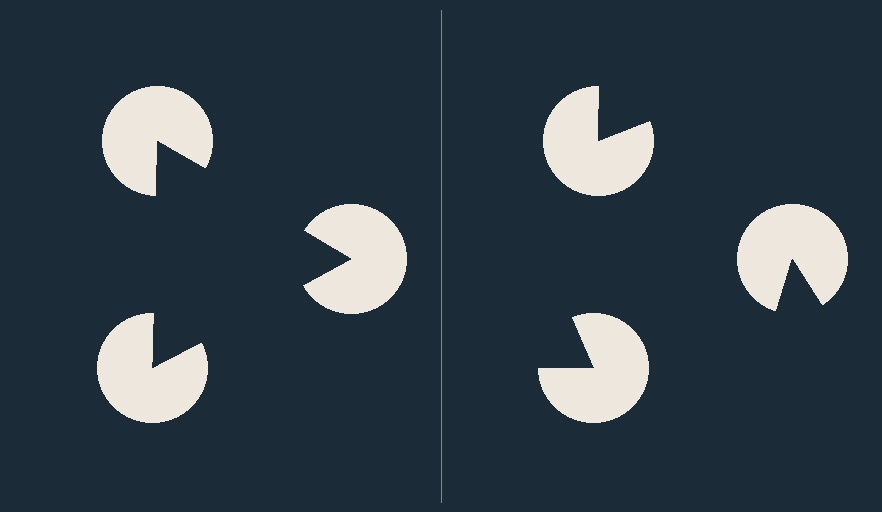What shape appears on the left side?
An illusory triangle.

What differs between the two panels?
The pac-man discs are positioned identically on both sides; only the wedge orientations differ. On the left they align to a triangle; on the right they are misaligned.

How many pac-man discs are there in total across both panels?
6 — 3 on each side.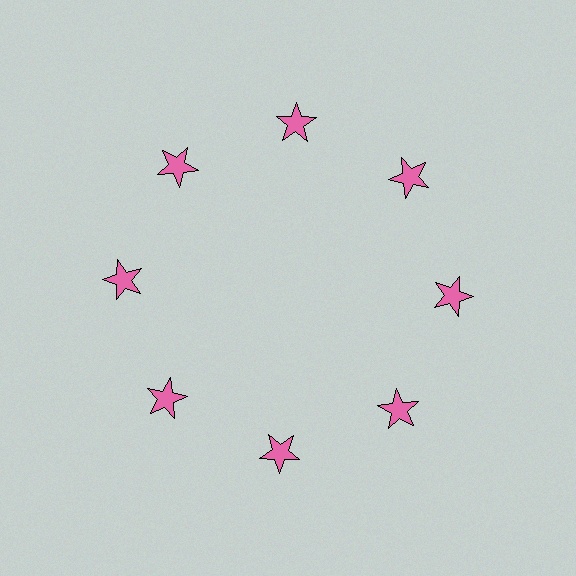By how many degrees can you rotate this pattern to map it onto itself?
The pattern maps onto itself every 45 degrees of rotation.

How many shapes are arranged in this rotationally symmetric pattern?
There are 8 shapes, arranged in 8 groups of 1.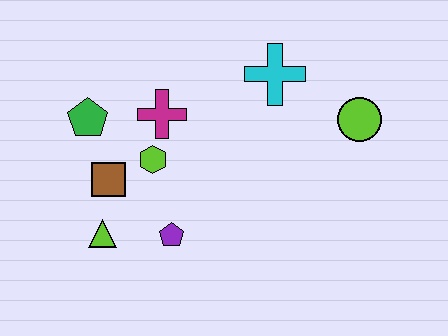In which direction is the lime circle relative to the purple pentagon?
The lime circle is to the right of the purple pentagon.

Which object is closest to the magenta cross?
The lime hexagon is closest to the magenta cross.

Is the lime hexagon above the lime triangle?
Yes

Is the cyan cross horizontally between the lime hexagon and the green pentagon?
No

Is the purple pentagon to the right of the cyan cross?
No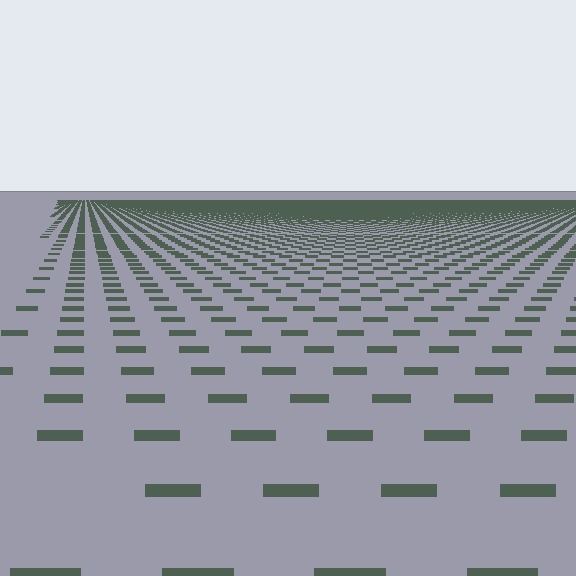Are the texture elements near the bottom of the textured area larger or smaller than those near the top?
Larger. Near the bottom, elements are closer to the viewer and appear at a bigger on-screen size.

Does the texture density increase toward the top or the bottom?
Density increases toward the top.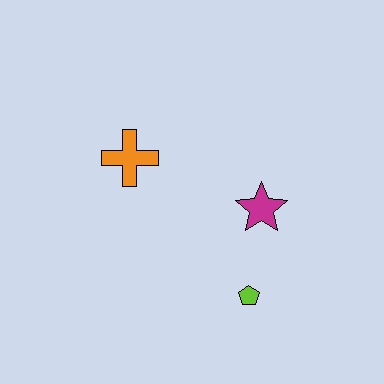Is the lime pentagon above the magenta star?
No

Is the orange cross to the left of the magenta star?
Yes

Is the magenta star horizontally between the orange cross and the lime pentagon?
No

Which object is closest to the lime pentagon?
The magenta star is closest to the lime pentagon.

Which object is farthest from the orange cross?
The lime pentagon is farthest from the orange cross.